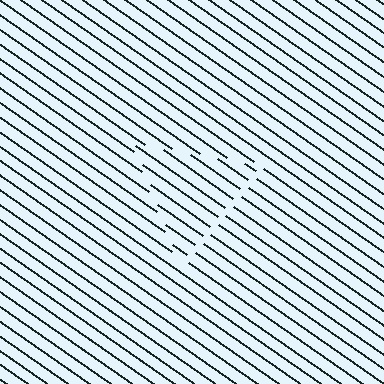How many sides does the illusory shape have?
3 sides — the line-ends trace a triangle.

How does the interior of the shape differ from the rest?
The interior of the shape contains the same grating, shifted by half a period — the contour is defined by the phase discontinuity where line-ends from the inner and outer gratings abut.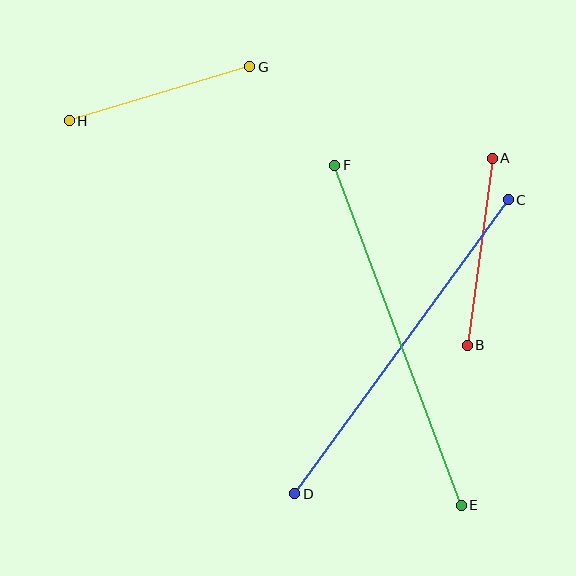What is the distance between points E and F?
The distance is approximately 363 pixels.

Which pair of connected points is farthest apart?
Points C and D are farthest apart.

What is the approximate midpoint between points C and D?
The midpoint is at approximately (402, 347) pixels.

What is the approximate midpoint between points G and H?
The midpoint is at approximately (160, 94) pixels.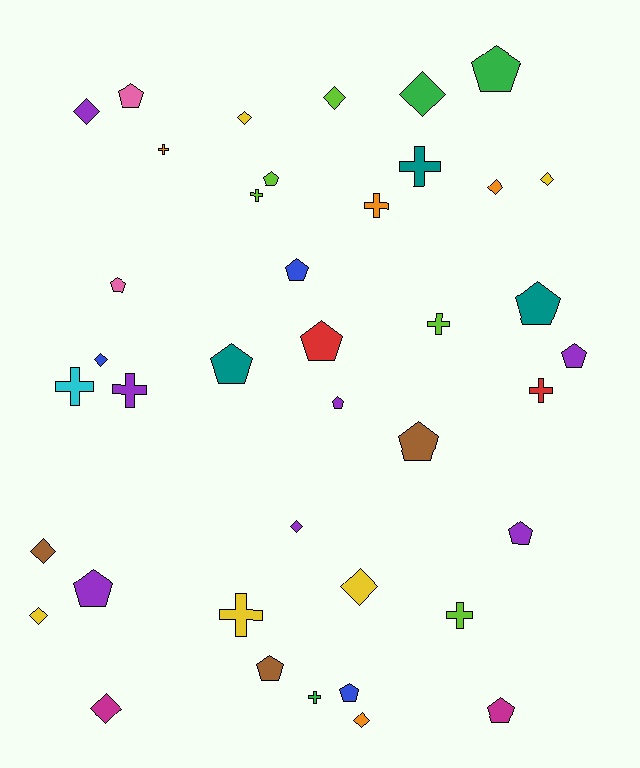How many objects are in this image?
There are 40 objects.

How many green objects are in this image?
There are 3 green objects.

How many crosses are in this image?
There are 11 crosses.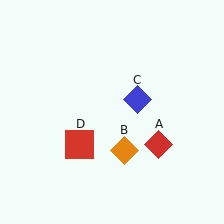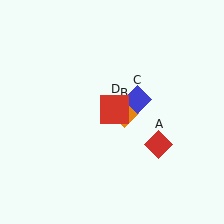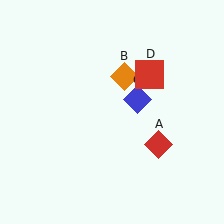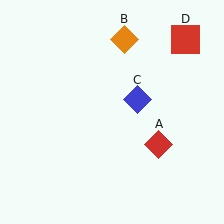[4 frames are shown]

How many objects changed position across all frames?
2 objects changed position: orange diamond (object B), red square (object D).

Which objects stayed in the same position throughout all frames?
Red diamond (object A) and blue diamond (object C) remained stationary.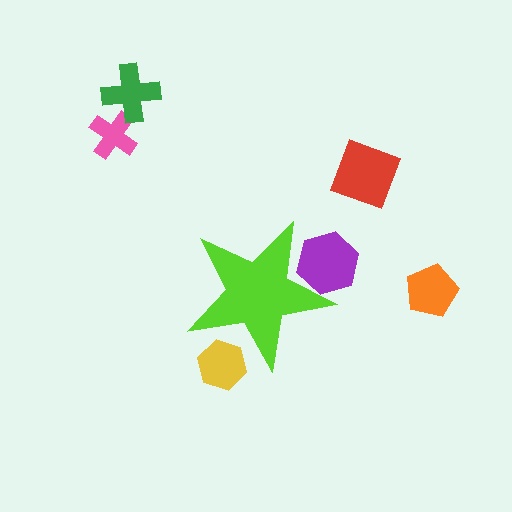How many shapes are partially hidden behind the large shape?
2 shapes are partially hidden.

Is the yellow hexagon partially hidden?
Yes, the yellow hexagon is partially hidden behind the lime star.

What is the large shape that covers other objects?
A lime star.